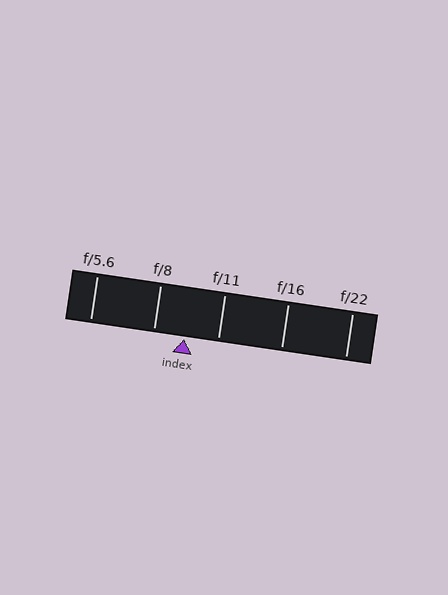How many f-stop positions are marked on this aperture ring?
There are 5 f-stop positions marked.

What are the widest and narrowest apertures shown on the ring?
The widest aperture shown is f/5.6 and the narrowest is f/22.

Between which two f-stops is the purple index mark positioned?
The index mark is between f/8 and f/11.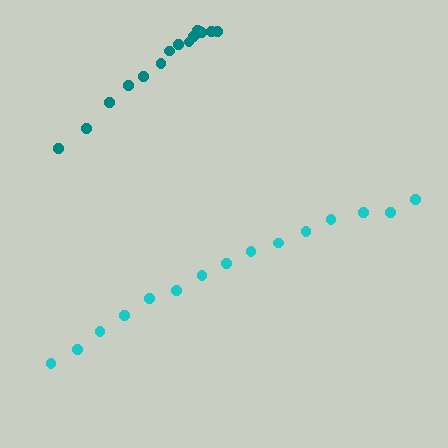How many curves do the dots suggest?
There are 2 distinct paths.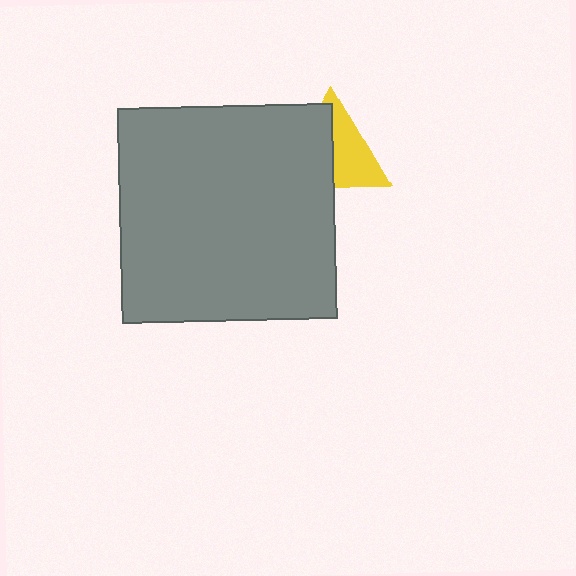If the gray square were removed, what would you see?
You would see the complete yellow triangle.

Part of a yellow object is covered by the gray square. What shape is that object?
It is a triangle.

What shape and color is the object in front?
The object in front is a gray square.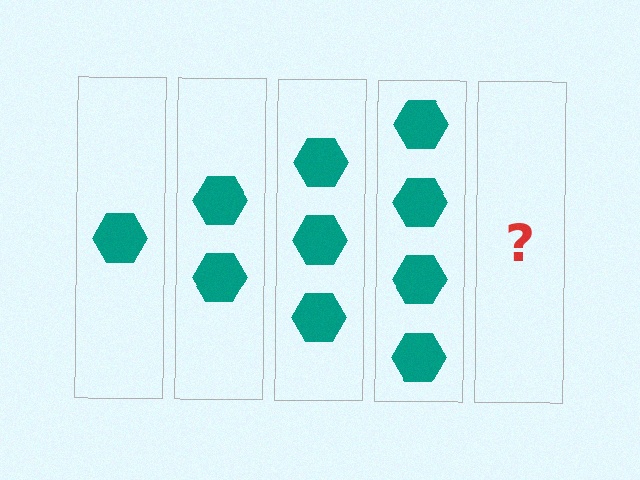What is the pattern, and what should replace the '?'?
The pattern is that each step adds one more hexagon. The '?' should be 5 hexagons.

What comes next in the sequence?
The next element should be 5 hexagons.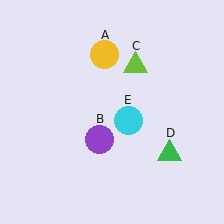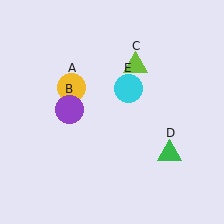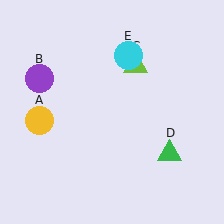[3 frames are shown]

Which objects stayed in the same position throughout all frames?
Lime triangle (object C) and green triangle (object D) remained stationary.